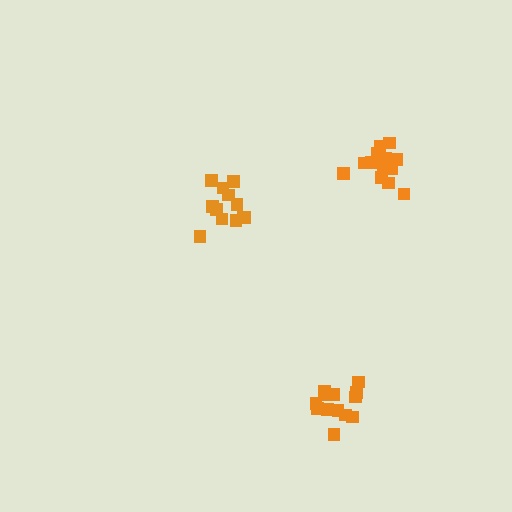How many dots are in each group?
Group 1: 13 dots, Group 2: 13 dots, Group 3: 12 dots (38 total).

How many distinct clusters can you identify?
There are 3 distinct clusters.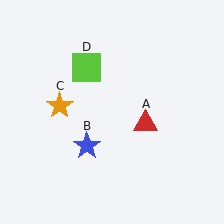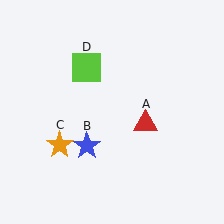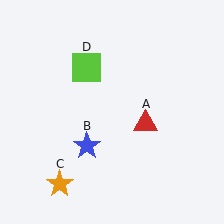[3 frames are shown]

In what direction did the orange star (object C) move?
The orange star (object C) moved down.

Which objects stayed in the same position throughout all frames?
Red triangle (object A) and blue star (object B) and lime square (object D) remained stationary.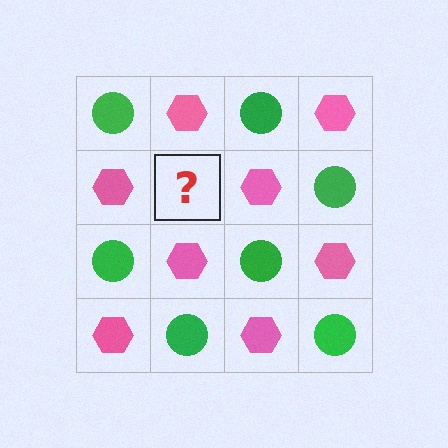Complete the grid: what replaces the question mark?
The question mark should be replaced with a green circle.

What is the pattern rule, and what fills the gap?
The rule is that it alternates green circle and pink hexagon in a checkerboard pattern. The gap should be filled with a green circle.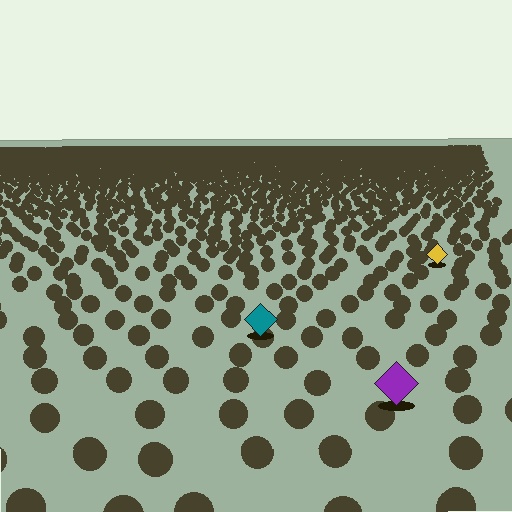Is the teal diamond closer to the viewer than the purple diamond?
No. The purple diamond is closer — you can tell from the texture gradient: the ground texture is coarser near it.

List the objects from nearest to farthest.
From nearest to farthest: the purple diamond, the teal diamond, the yellow diamond.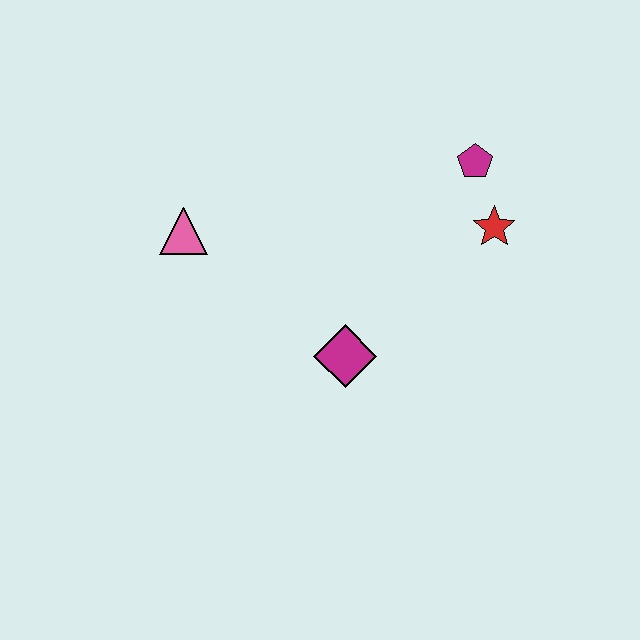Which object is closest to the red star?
The magenta pentagon is closest to the red star.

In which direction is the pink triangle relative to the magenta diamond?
The pink triangle is to the left of the magenta diamond.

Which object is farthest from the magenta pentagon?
The pink triangle is farthest from the magenta pentagon.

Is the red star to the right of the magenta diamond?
Yes